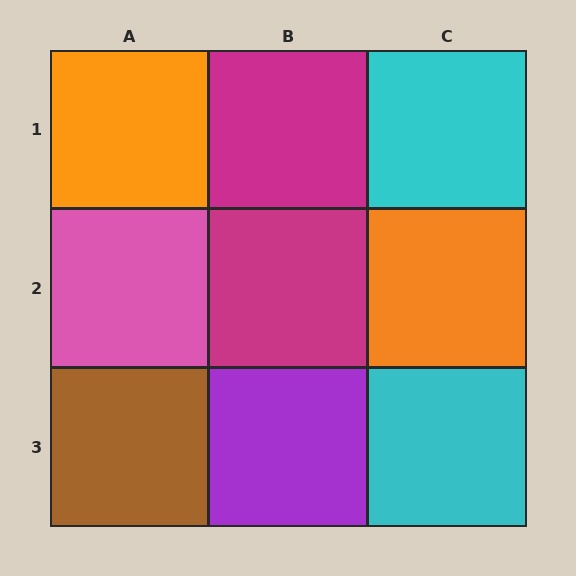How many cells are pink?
1 cell is pink.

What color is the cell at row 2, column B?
Magenta.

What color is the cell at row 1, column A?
Orange.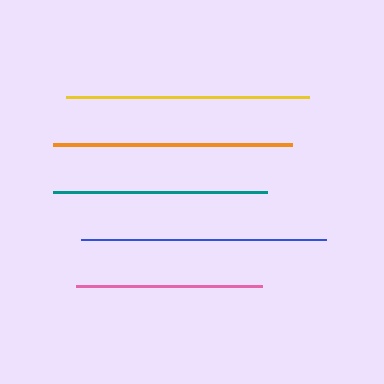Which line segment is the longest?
The blue line is the longest at approximately 246 pixels.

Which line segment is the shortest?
The pink line is the shortest at approximately 186 pixels.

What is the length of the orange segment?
The orange segment is approximately 239 pixels long.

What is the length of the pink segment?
The pink segment is approximately 186 pixels long.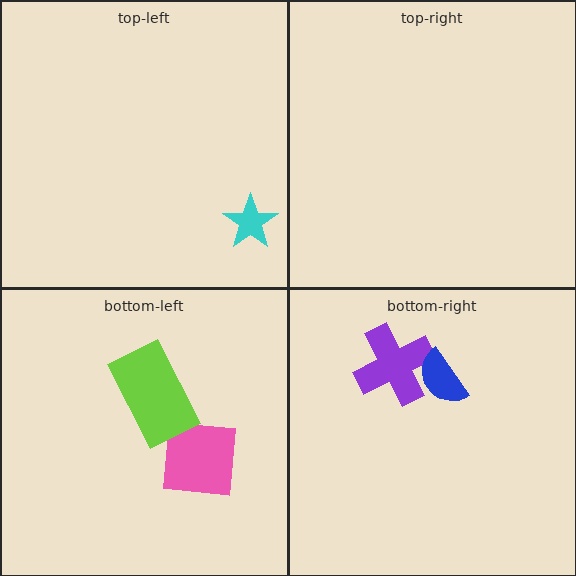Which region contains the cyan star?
The top-left region.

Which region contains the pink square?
The bottom-left region.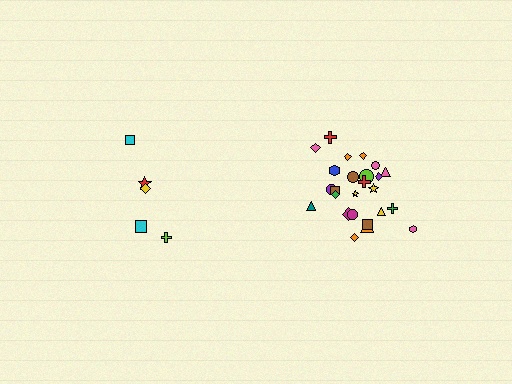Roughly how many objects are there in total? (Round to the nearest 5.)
Roughly 30 objects in total.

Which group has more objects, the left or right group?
The right group.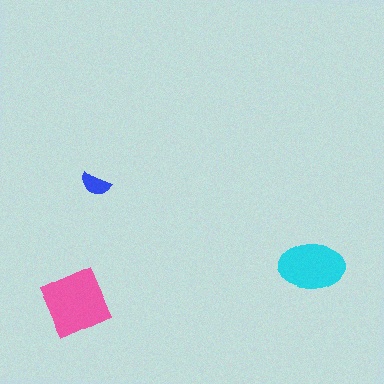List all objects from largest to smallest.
The pink diamond, the cyan ellipse, the blue semicircle.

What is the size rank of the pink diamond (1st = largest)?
1st.